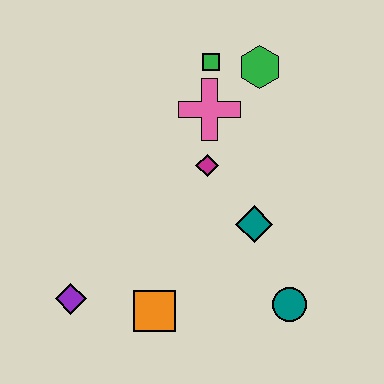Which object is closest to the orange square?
The purple diamond is closest to the orange square.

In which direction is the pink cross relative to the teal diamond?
The pink cross is above the teal diamond.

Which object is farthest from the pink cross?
The purple diamond is farthest from the pink cross.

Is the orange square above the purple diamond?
No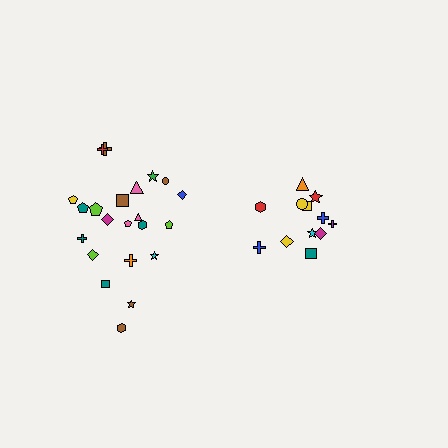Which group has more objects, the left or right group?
The left group.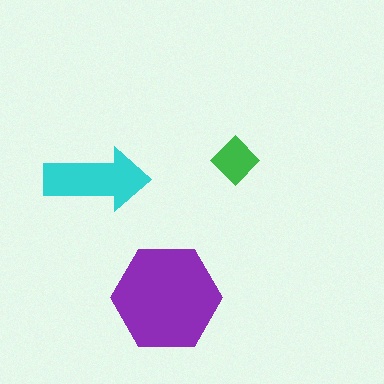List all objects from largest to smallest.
The purple hexagon, the cyan arrow, the green diamond.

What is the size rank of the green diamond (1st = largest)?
3rd.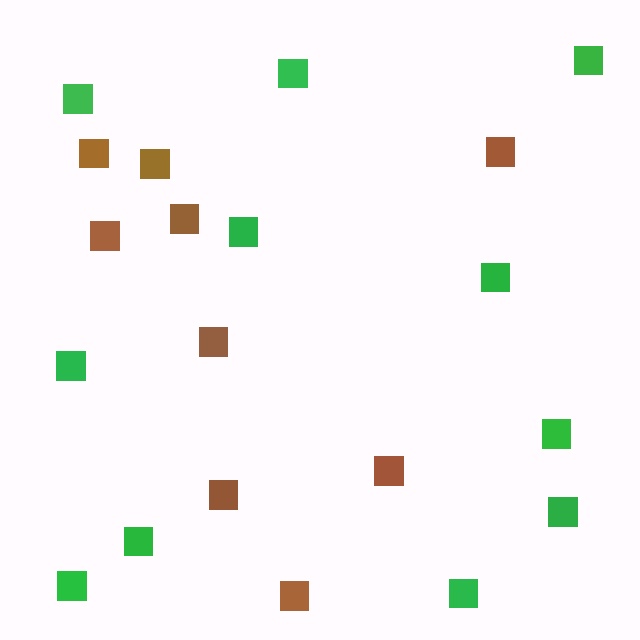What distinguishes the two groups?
There are 2 groups: one group of green squares (11) and one group of brown squares (9).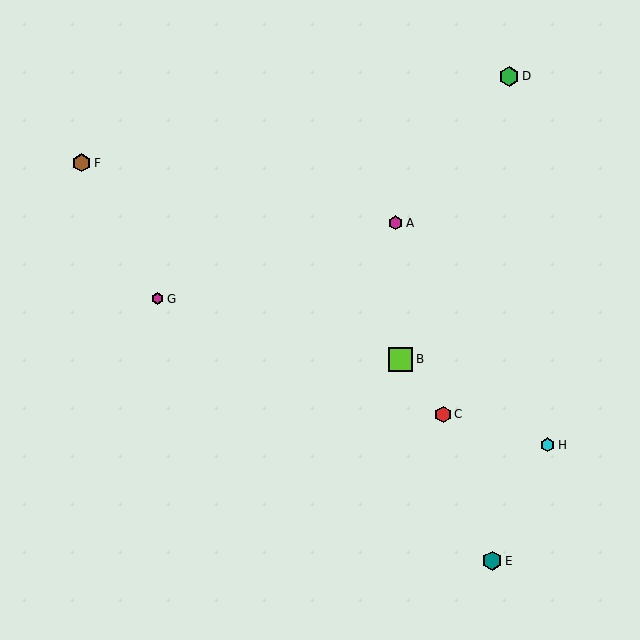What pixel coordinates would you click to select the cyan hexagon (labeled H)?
Click at (548, 445) to select the cyan hexagon H.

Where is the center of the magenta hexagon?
The center of the magenta hexagon is at (396, 223).